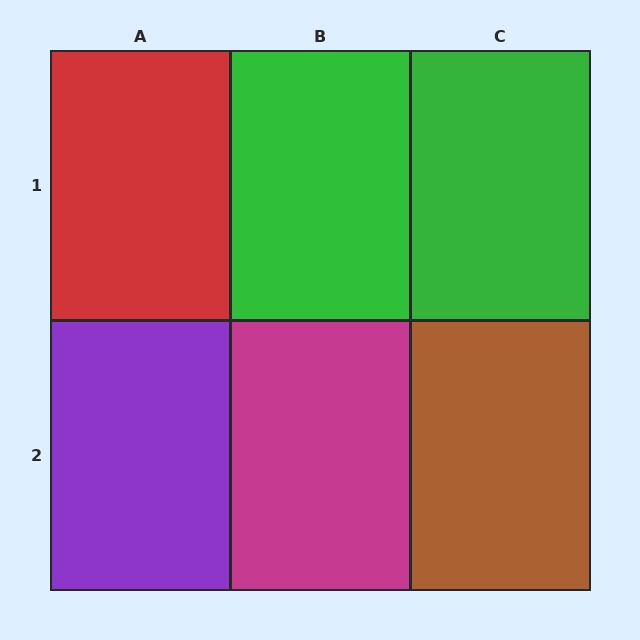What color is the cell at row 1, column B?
Green.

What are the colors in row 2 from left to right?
Purple, magenta, brown.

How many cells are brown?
1 cell is brown.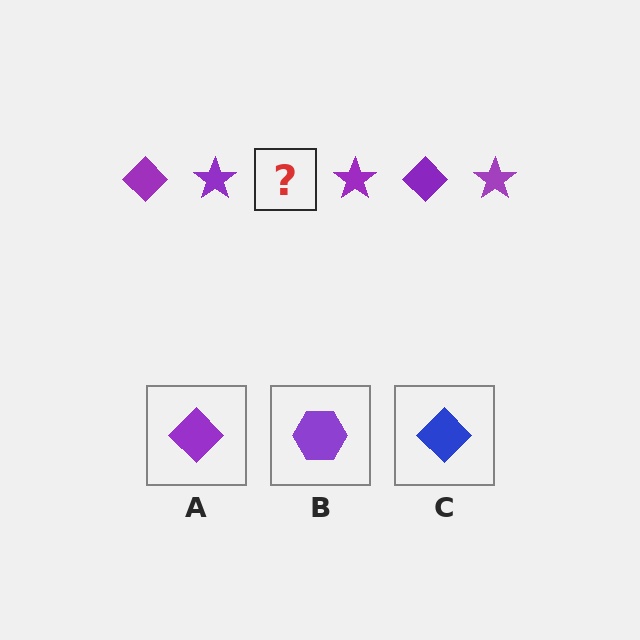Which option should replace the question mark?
Option A.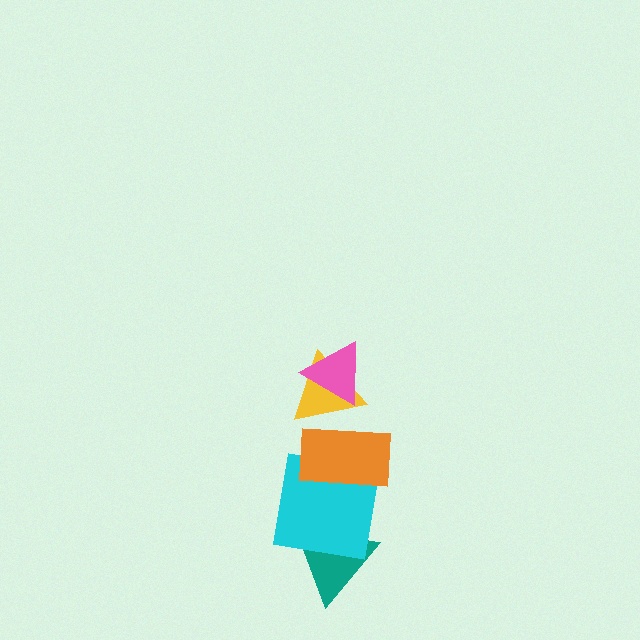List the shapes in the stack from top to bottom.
From top to bottom: the pink triangle, the yellow triangle, the orange rectangle, the cyan square, the teal triangle.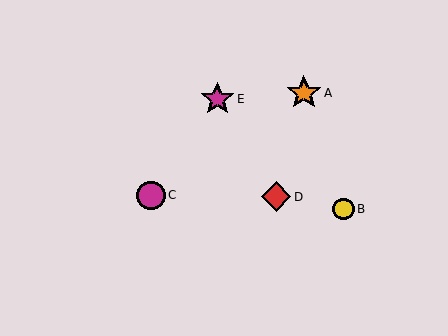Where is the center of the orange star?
The center of the orange star is at (304, 93).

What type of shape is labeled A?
Shape A is an orange star.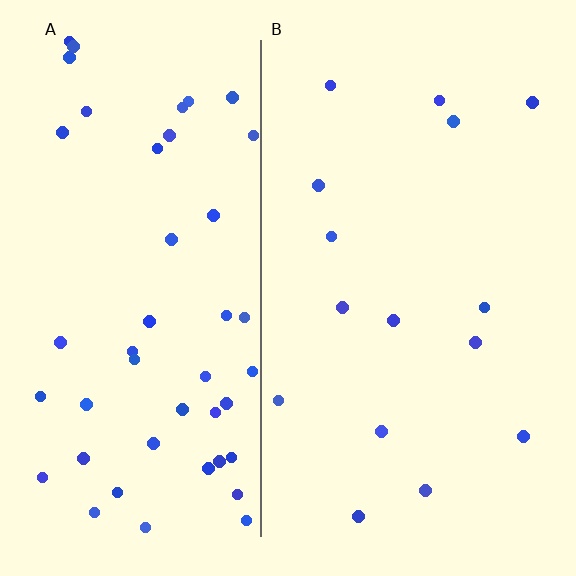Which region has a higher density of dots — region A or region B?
A (the left).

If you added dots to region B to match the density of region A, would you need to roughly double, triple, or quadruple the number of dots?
Approximately triple.